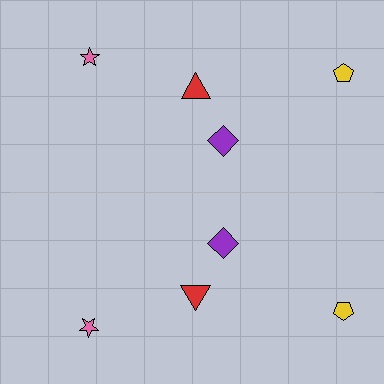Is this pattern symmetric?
Yes, this pattern has bilateral (reflection) symmetry.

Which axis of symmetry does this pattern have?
The pattern has a horizontal axis of symmetry running through the center of the image.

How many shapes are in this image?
There are 8 shapes in this image.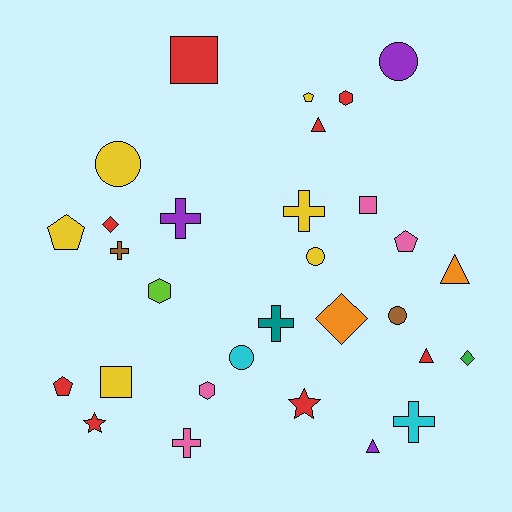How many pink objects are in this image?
There are 4 pink objects.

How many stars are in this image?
There are 2 stars.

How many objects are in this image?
There are 30 objects.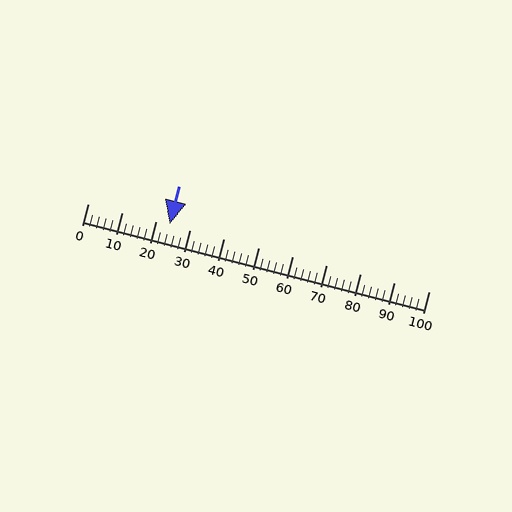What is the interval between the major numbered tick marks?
The major tick marks are spaced 10 units apart.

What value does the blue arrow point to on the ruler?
The blue arrow points to approximately 24.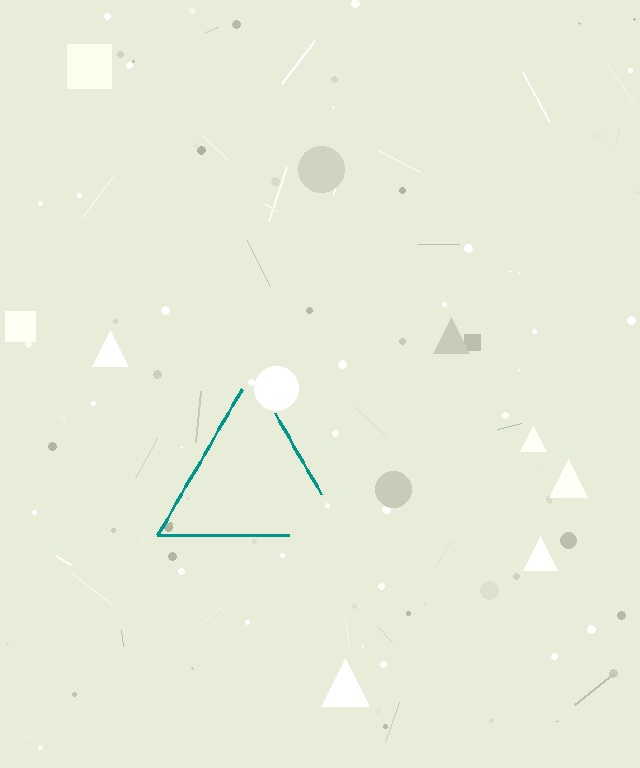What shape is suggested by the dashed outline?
The dashed outline suggests a triangle.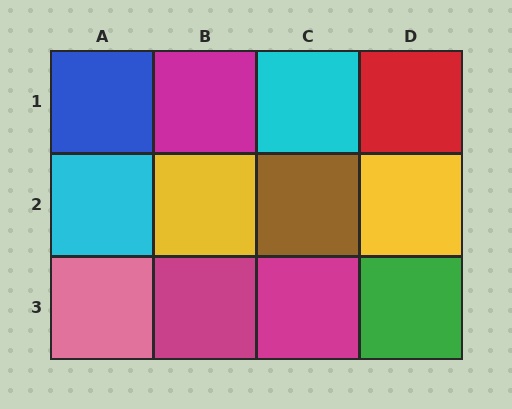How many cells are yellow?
2 cells are yellow.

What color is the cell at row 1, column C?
Cyan.